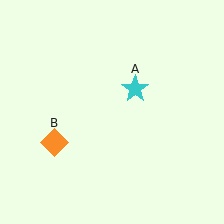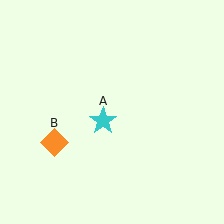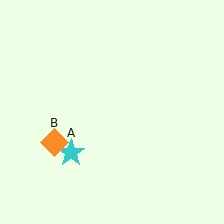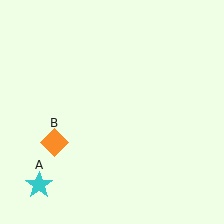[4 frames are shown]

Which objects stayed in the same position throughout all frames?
Orange diamond (object B) remained stationary.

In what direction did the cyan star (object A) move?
The cyan star (object A) moved down and to the left.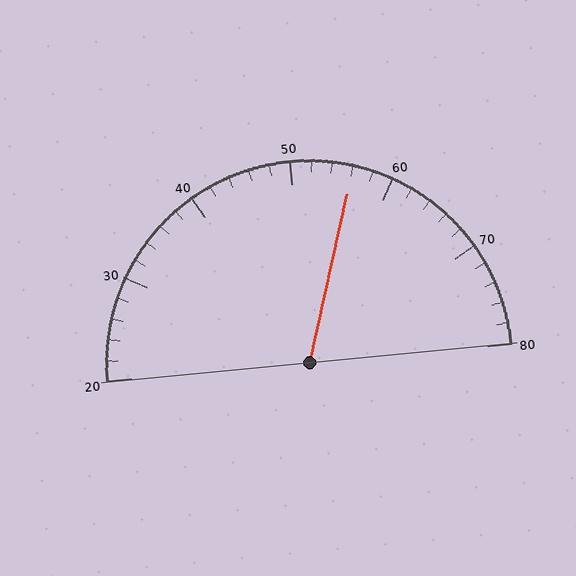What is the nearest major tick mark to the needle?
The nearest major tick mark is 60.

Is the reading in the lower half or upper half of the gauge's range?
The reading is in the upper half of the range (20 to 80).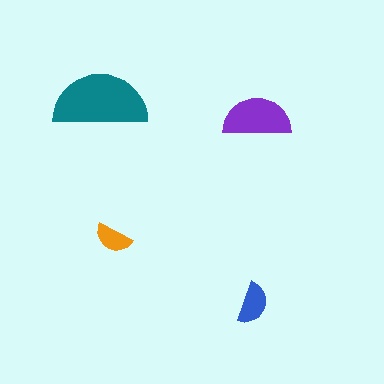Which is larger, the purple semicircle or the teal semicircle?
The teal one.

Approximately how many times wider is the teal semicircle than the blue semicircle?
About 2 times wider.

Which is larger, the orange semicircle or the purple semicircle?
The purple one.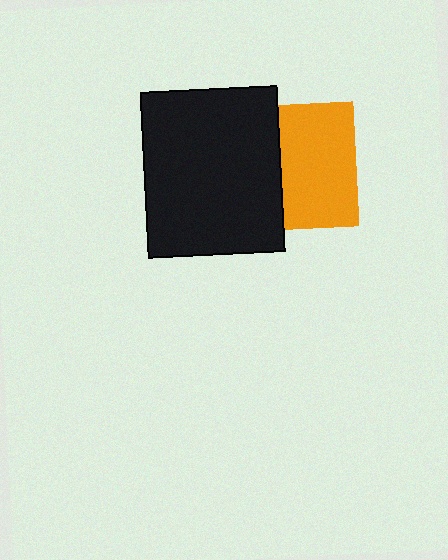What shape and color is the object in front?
The object in front is a black rectangle.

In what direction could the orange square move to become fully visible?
The orange square could move right. That would shift it out from behind the black rectangle entirely.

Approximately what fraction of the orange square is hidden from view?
Roughly 40% of the orange square is hidden behind the black rectangle.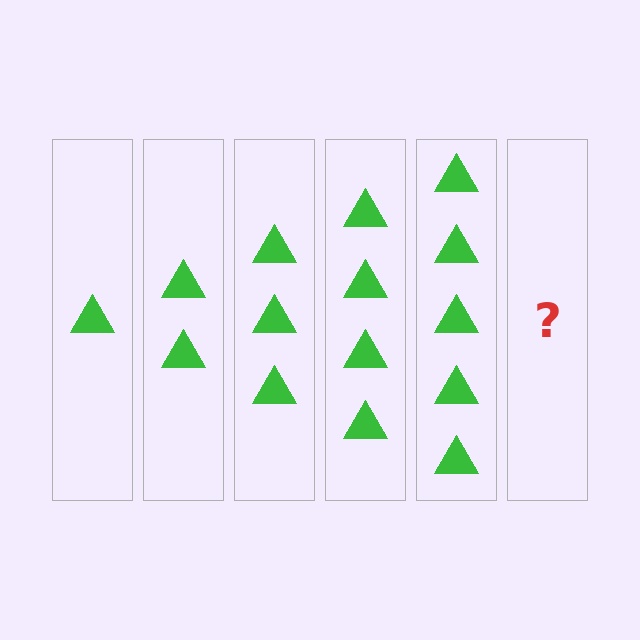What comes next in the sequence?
The next element should be 6 triangles.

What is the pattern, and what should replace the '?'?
The pattern is that each step adds one more triangle. The '?' should be 6 triangles.